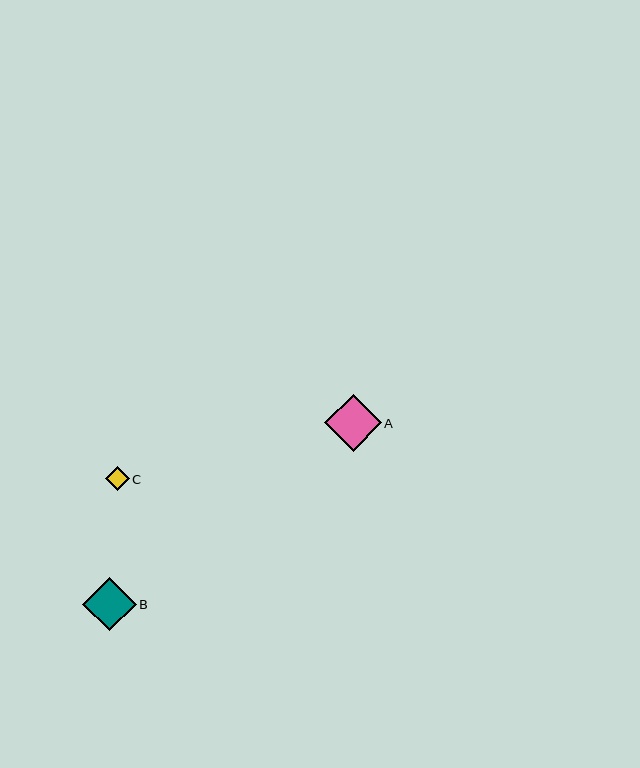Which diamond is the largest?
Diamond A is the largest with a size of approximately 56 pixels.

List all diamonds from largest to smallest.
From largest to smallest: A, B, C.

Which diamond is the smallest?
Diamond C is the smallest with a size of approximately 24 pixels.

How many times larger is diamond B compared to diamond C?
Diamond B is approximately 2.2 times the size of diamond C.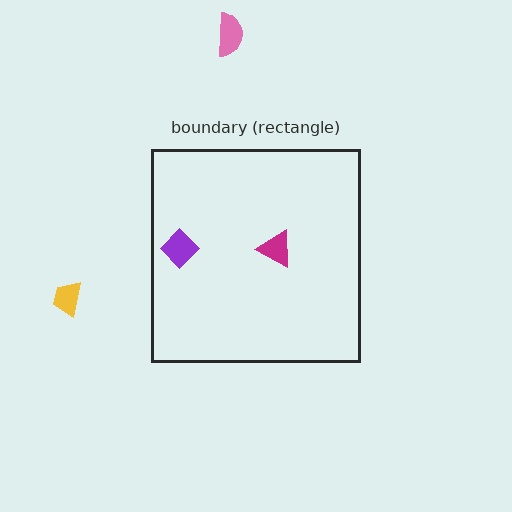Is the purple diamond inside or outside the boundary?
Inside.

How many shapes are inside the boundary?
2 inside, 2 outside.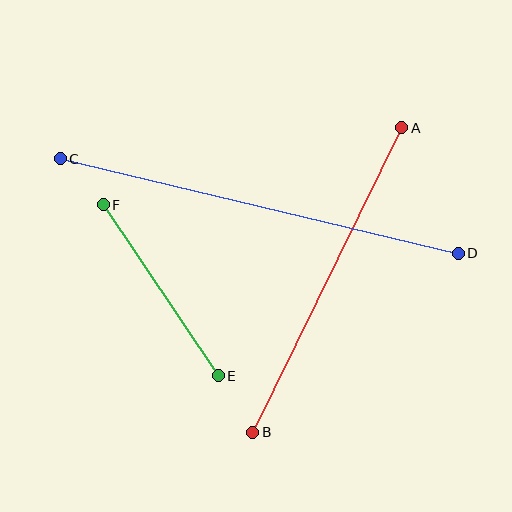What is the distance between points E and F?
The distance is approximately 206 pixels.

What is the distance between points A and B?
The distance is approximately 339 pixels.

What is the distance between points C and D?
The distance is approximately 409 pixels.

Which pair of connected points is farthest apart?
Points C and D are farthest apart.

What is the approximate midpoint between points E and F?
The midpoint is at approximately (161, 290) pixels.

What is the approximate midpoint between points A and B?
The midpoint is at approximately (327, 280) pixels.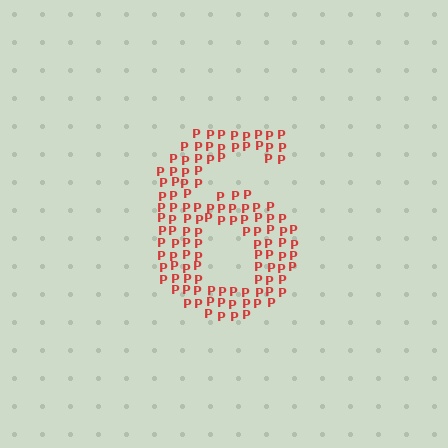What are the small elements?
The small elements are letter P's.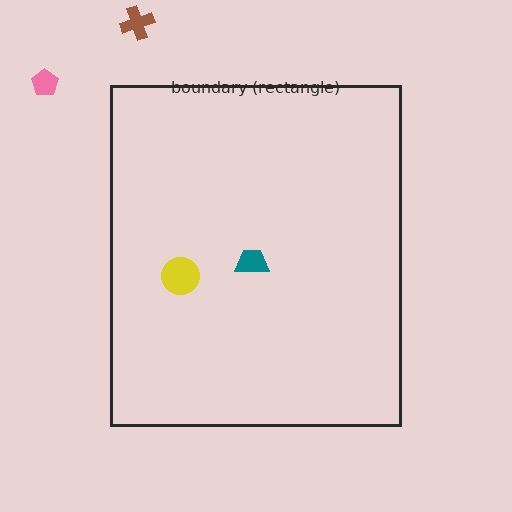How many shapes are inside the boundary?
2 inside, 2 outside.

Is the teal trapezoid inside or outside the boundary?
Inside.